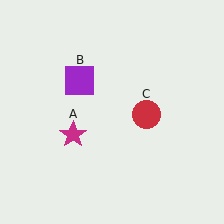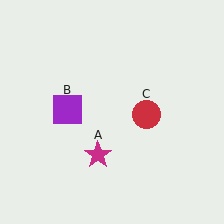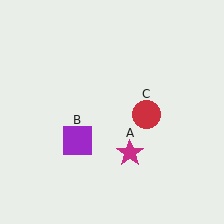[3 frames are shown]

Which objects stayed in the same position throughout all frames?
Red circle (object C) remained stationary.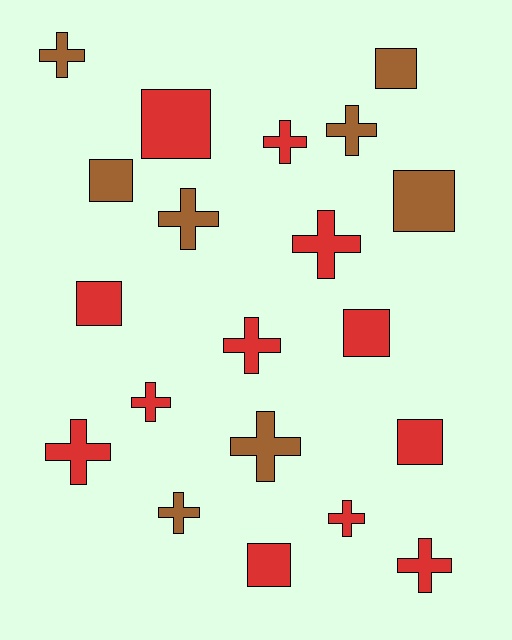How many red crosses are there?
There are 7 red crosses.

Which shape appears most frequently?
Cross, with 12 objects.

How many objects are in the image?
There are 20 objects.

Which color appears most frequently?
Red, with 12 objects.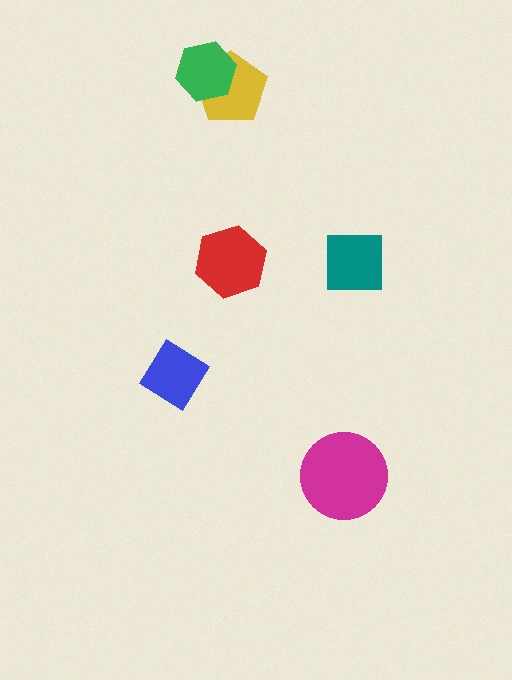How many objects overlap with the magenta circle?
0 objects overlap with the magenta circle.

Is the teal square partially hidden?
No, no other shape covers it.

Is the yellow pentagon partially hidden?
Yes, it is partially covered by another shape.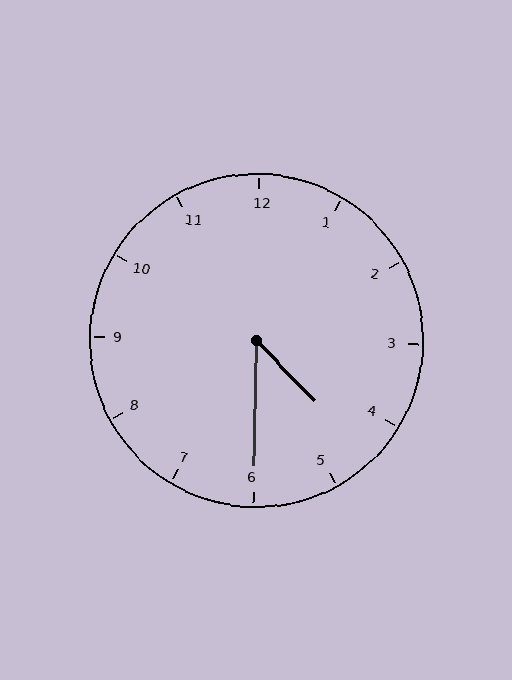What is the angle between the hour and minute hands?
Approximately 45 degrees.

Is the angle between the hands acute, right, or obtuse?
It is acute.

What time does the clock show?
4:30.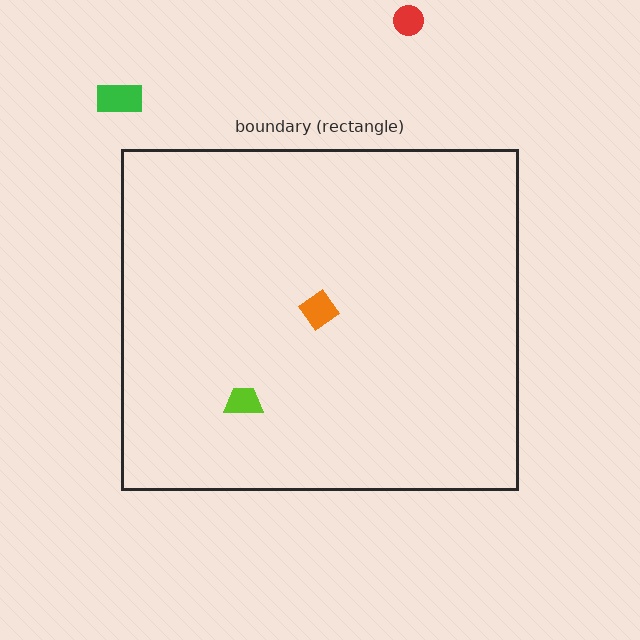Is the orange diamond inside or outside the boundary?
Inside.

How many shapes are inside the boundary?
2 inside, 2 outside.